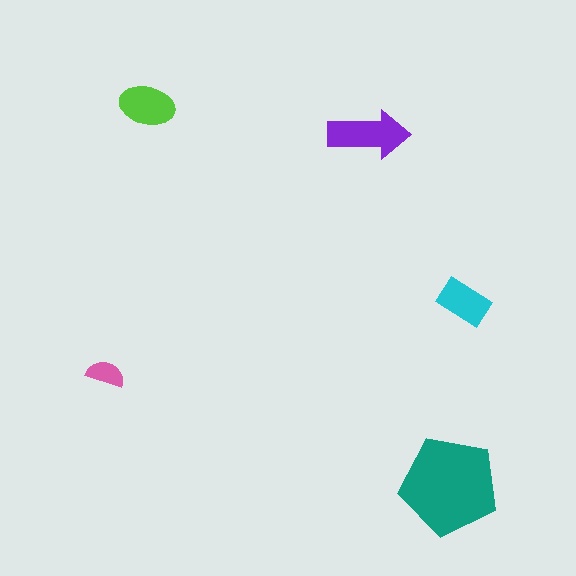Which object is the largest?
The teal pentagon.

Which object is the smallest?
The pink semicircle.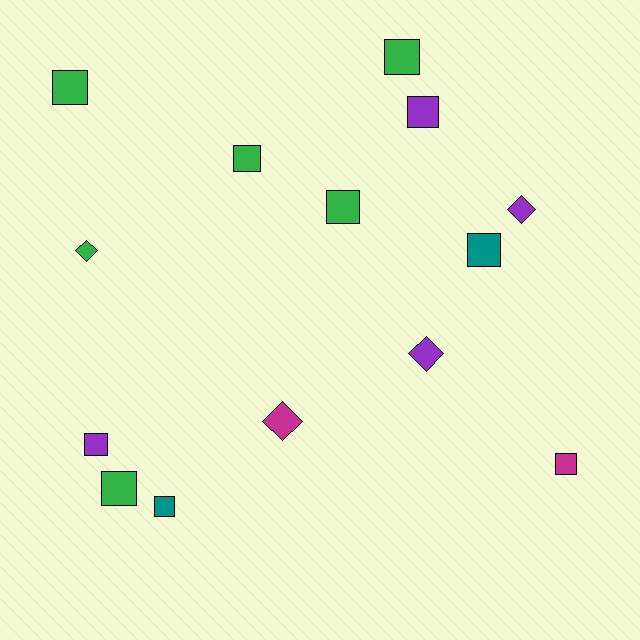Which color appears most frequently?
Green, with 6 objects.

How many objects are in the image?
There are 14 objects.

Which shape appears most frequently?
Square, with 10 objects.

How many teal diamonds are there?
There are no teal diamonds.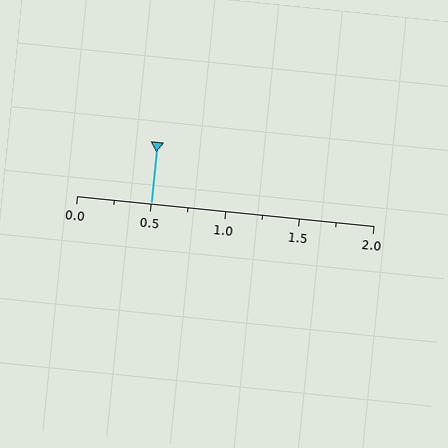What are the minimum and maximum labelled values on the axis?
The axis runs from 0.0 to 2.0.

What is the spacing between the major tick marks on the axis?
The major ticks are spaced 0.5 apart.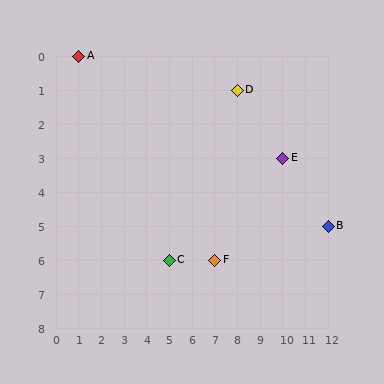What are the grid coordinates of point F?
Point F is at grid coordinates (7, 6).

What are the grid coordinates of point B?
Point B is at grid coordinates (12, 5).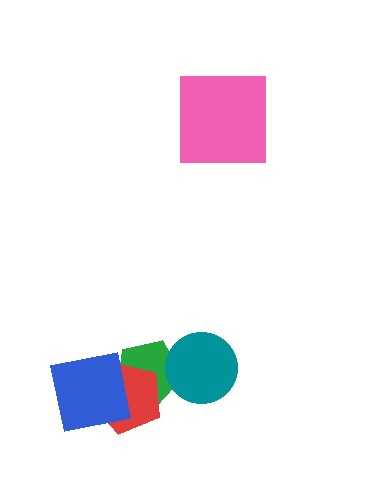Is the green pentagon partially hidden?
Yes, it is partially covered by another shape.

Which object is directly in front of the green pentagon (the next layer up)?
The red pentagon is directly in front of the green pentagon.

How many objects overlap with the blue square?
2 objects overlap with the blue square.